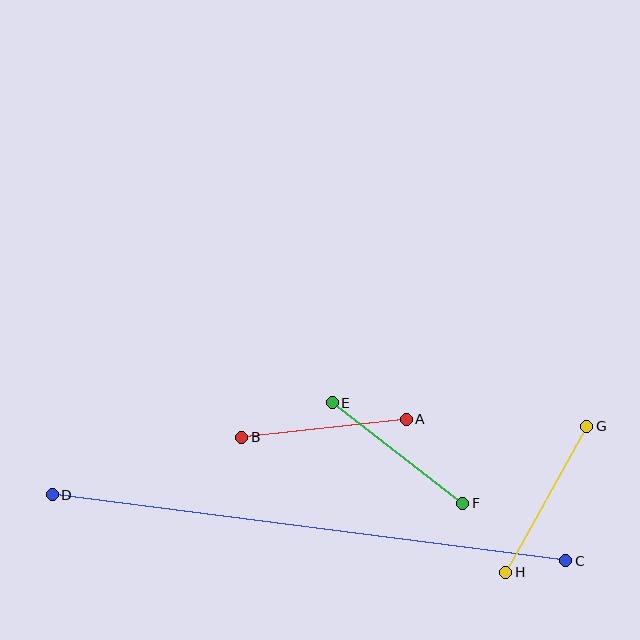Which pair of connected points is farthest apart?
Points C and D are farthest apart.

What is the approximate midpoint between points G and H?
The midpoint is at approximately (546, 499) pixels.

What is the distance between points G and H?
The distance is approximately 167 pixels.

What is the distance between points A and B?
The distance is approximately 165 pixels.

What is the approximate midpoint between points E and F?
The midpoint is at approximately (398, 453) pixels.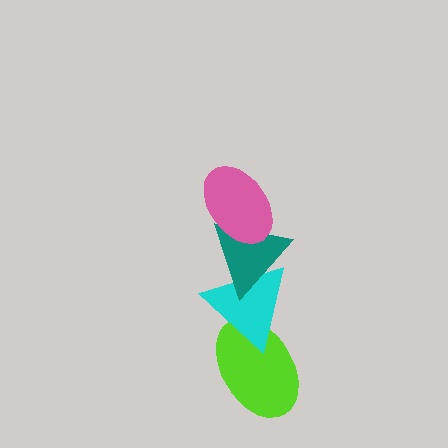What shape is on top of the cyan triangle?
The teal triangle is on top of the cyan triangle.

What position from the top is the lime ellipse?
The lime ellipse is 4th from the top.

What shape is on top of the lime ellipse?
The cyan triangle is on top of the lime ellipse.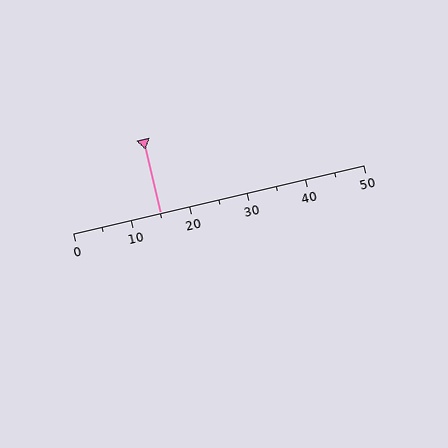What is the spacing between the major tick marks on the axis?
The major ticks are spaced 10 apart.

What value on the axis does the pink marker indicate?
The marker indicates approximately 15.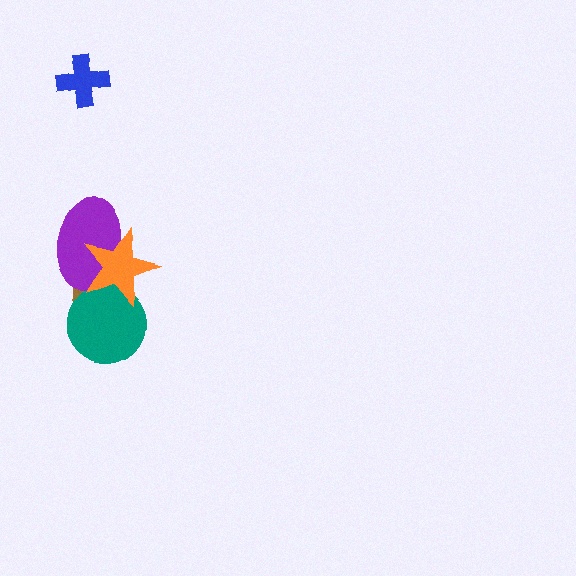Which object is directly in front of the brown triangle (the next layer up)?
The teal circle is directly in front of the brown triangle.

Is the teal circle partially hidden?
Yes, it is partially covered by another shape.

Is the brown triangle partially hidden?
Yes, it is partially covered by another shape.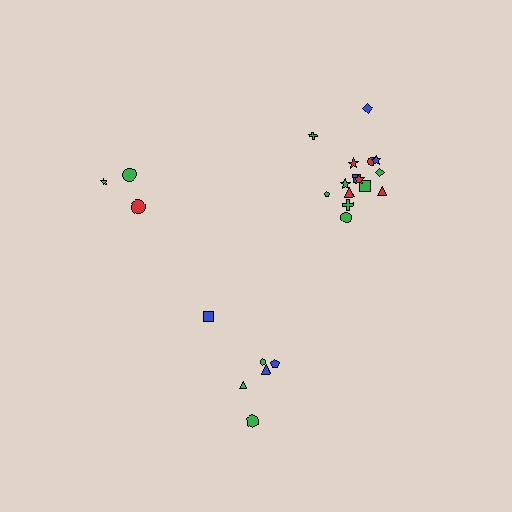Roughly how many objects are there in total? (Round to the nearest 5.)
Roughly 25 objects in total.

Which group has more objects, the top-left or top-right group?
The top-right group.